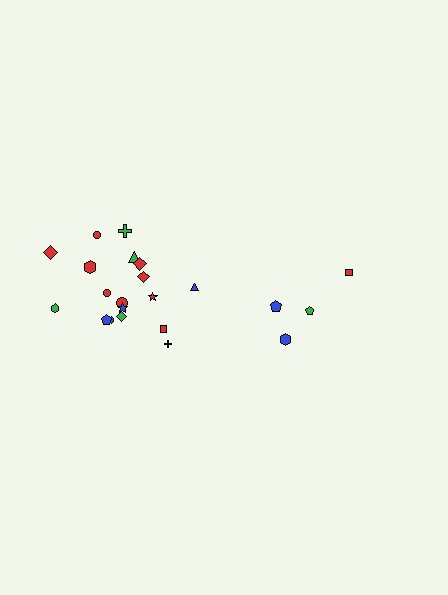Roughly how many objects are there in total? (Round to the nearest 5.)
Roughly 20 objects in total.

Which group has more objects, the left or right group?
The left group.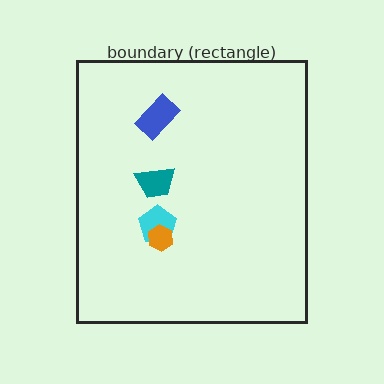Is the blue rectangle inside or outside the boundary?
Inside.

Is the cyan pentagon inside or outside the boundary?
Inside.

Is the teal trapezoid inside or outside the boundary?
Inside.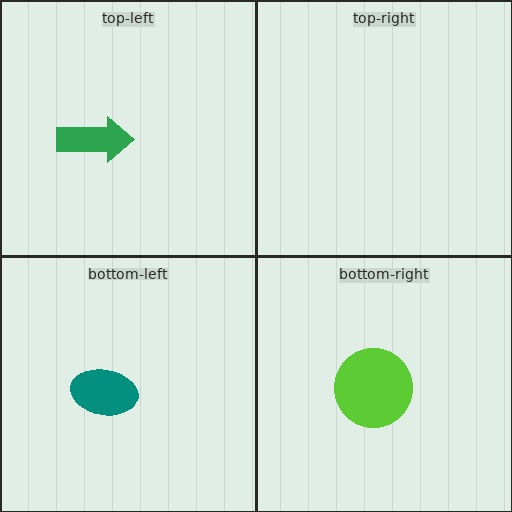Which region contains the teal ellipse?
The bottom-left region.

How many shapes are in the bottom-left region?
1.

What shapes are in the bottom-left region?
The teal ellipse.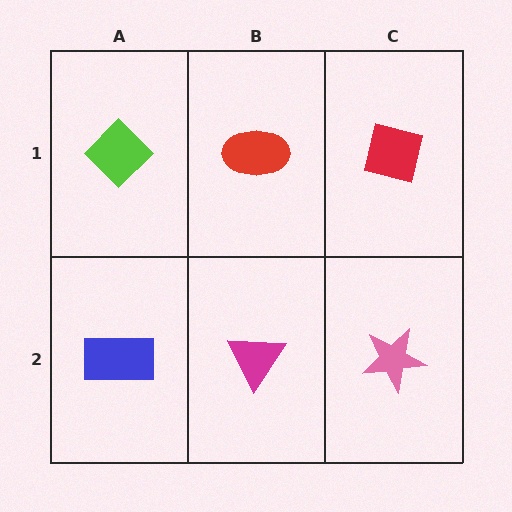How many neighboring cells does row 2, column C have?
2.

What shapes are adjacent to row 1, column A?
A blue rectangle (row 2, column A), a red ellipse (row 1, column B).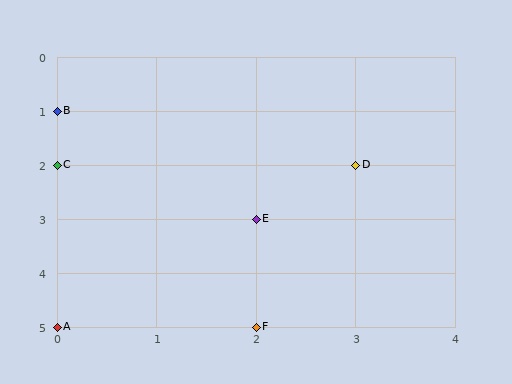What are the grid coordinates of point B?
Point B is at grid coordinates (0, 1).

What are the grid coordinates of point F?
Point F is at grid coordinates (2, 5).